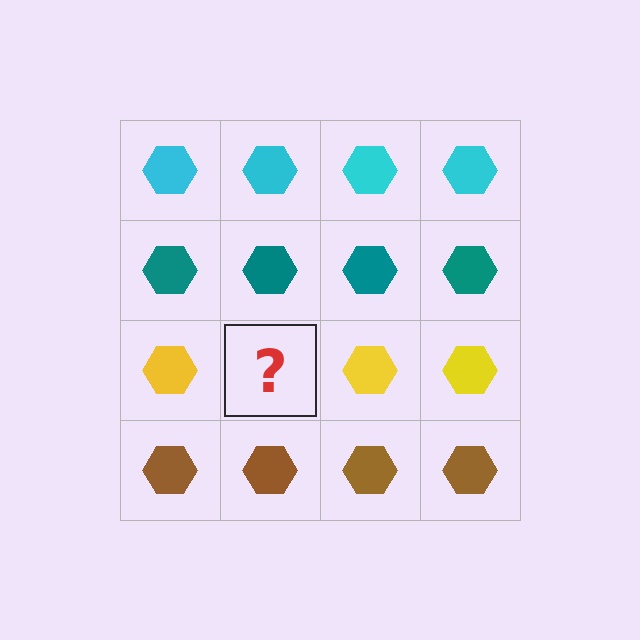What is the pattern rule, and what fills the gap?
The rule is that each row has a consistent color. The gap should be filled with a yellow hexagon.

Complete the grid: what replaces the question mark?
The question mark should be replaced with a yellow hexagon.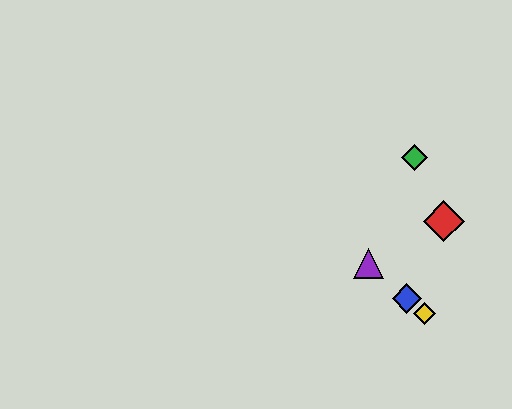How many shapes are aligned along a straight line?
3 shapes (the blue diamond, the yellow diamond, the purple triangle) are aligned along a straight line.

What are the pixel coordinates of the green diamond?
The green diamond is at (415, 157).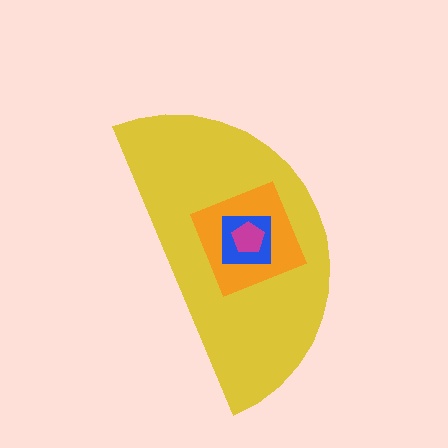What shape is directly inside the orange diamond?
The blue square.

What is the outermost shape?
The yellow semicircle.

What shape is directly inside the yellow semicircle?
The orange diamond.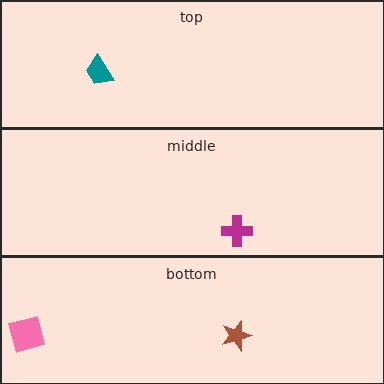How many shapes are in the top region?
1.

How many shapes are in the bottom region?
2.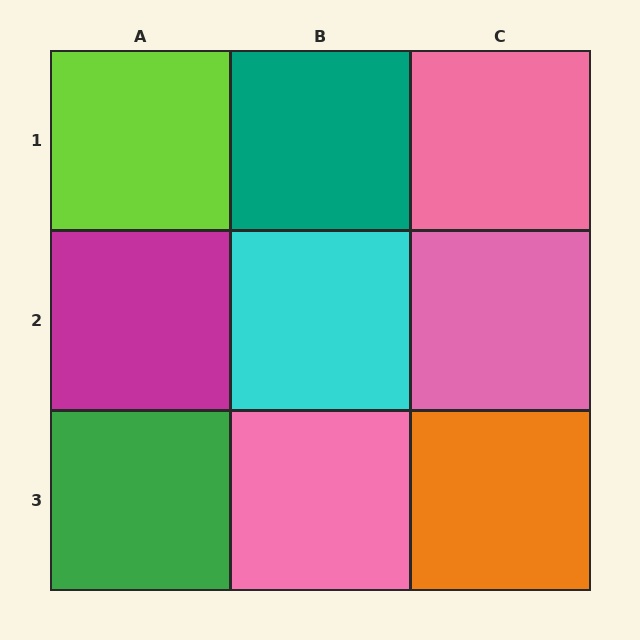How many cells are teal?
1 cell is teal.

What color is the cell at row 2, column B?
Cyan.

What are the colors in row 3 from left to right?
Green, pink, orange.